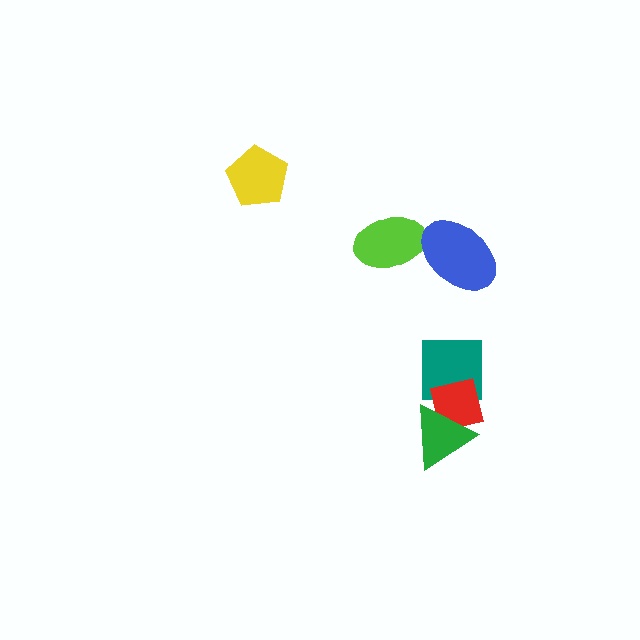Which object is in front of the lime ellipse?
The blue ellipse is in front of the lime ellipse.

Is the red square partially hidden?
Yes, it is partially covered by another shape.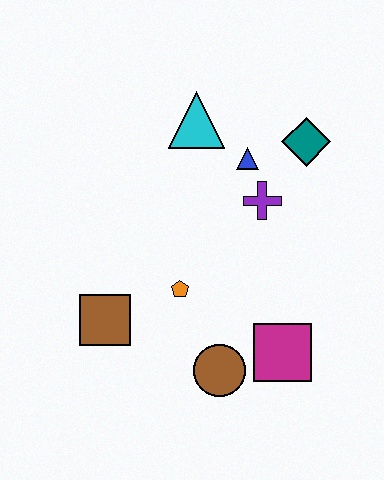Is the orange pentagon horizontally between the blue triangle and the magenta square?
No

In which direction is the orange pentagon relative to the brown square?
The orange pentagon is to the right of the brown square.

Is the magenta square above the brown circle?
Yes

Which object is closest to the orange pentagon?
The brown square is closest to the orange pentagon.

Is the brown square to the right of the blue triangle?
No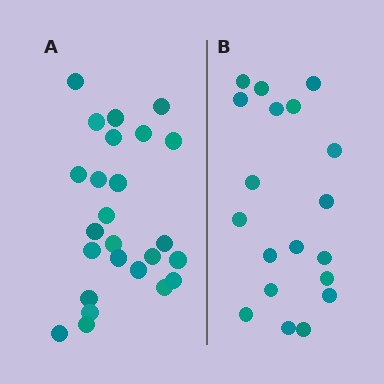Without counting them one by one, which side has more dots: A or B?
Region A (the left region) has more dots.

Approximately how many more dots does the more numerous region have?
Region A has about 6 more dots than region B.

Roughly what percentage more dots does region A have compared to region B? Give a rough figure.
About 30% more.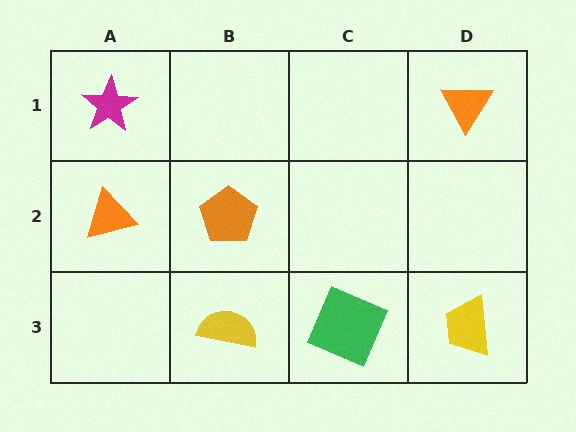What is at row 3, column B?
A yellow semicircle.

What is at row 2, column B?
An orange pentagon.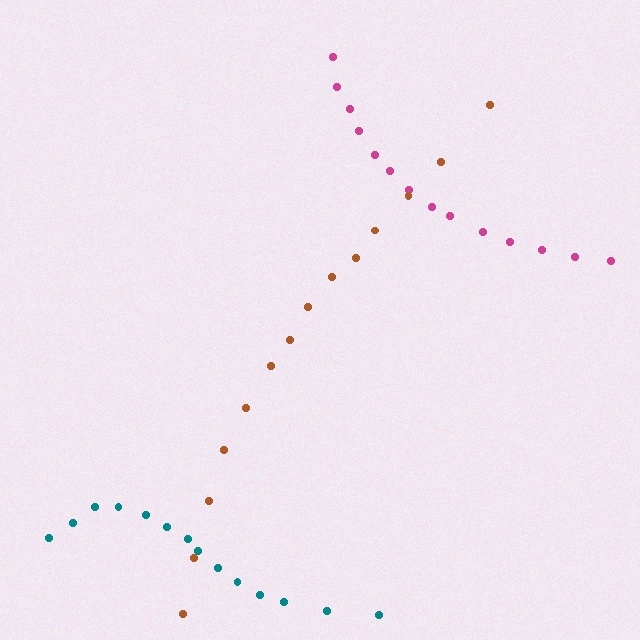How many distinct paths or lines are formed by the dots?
There are 3 distinct paths.